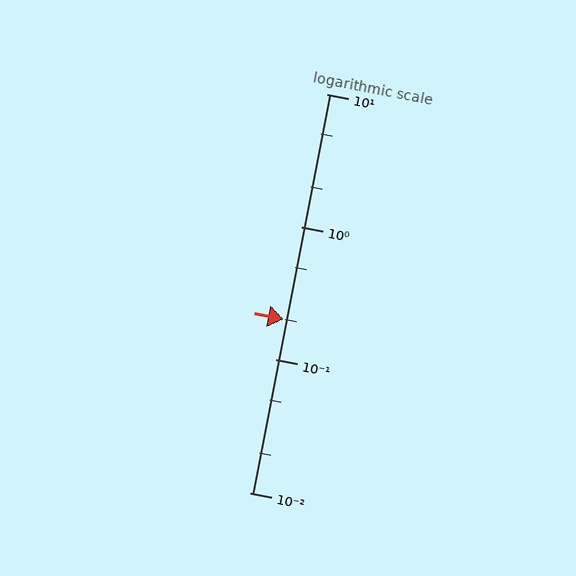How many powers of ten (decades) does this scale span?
The scale spans 3 decades, from 0.01 to 10.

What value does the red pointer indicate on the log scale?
The pointer indicates approximately 0.2.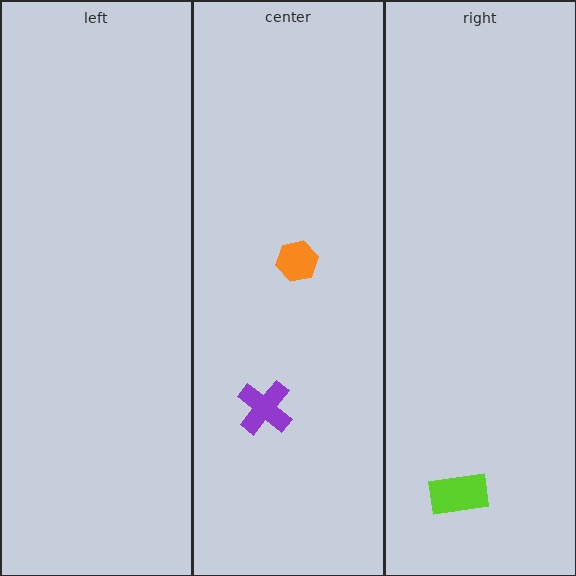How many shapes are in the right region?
1.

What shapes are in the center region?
The purple cross, the orange hexagon.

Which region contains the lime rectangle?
The right region.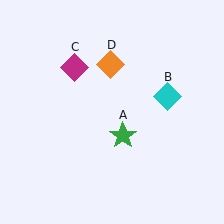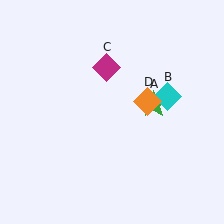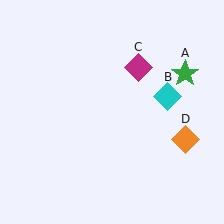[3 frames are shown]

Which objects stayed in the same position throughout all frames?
Cyan diamond (object B) remained stationary.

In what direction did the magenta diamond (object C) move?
The magenta diamond (object C) moved right.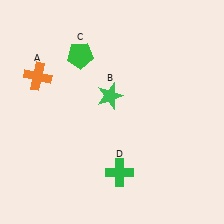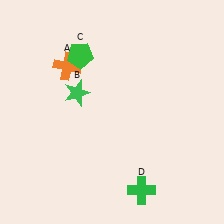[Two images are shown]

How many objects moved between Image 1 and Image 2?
3 objects moved between the two images.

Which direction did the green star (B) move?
The green star (B) moved left.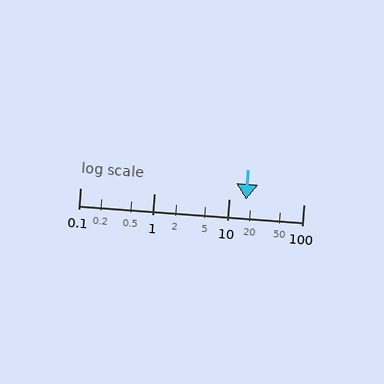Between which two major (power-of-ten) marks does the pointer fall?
The pointer is between 10 and 100.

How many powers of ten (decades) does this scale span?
The scale spans 3 decades, from 0.1 to 100.